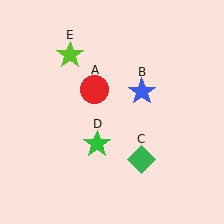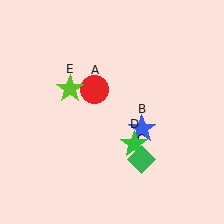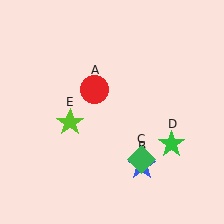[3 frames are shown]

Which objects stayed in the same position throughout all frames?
Red circle (object A) and green diamond (object C) remained stationary.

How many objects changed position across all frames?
3 objects changed position: blue star (object B), green star (object D), lime star (object E).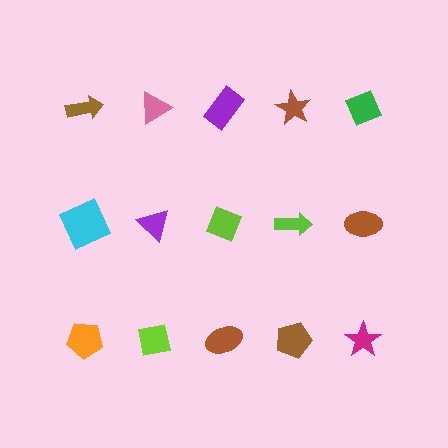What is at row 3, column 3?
A brown ellipse.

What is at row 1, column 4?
A brown star.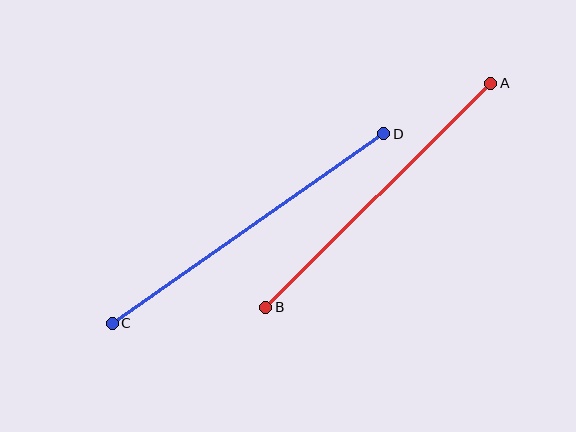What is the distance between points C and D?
The distance is approximately 331 pixels.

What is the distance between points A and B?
The distance is approximately 318 pixels.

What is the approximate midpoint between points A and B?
The midpoint is at approximately (378, 195) pixels.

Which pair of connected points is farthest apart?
Points C and D are farthest apart.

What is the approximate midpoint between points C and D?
The midpoint is at approximately (248, 228) pixels.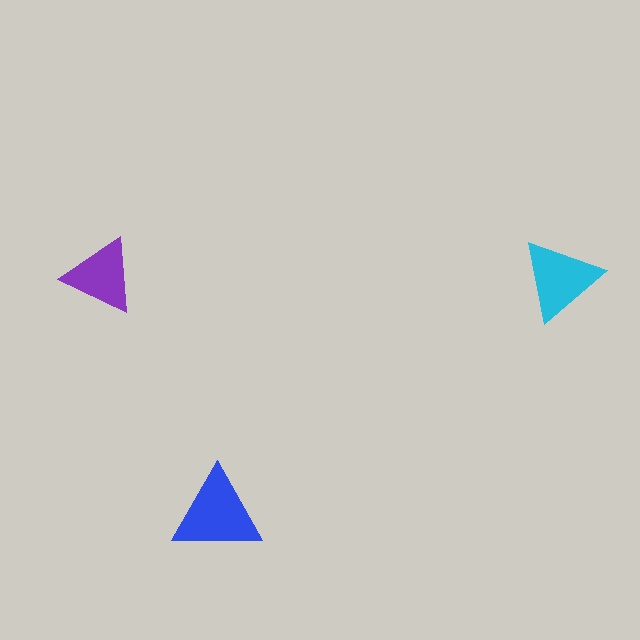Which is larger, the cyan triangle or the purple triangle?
The cyan one.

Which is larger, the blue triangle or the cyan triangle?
The blue one.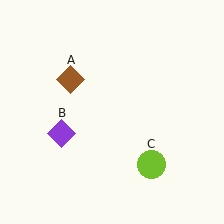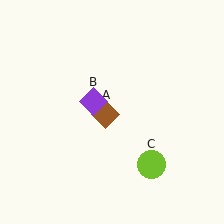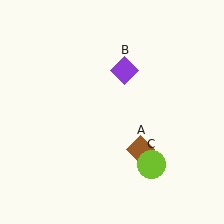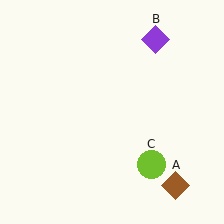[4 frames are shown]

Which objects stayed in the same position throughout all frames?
Lime circle (object C) remained stationary.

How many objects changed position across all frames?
2 objects changed position: brown diamond (object A), purple diamond (object B).